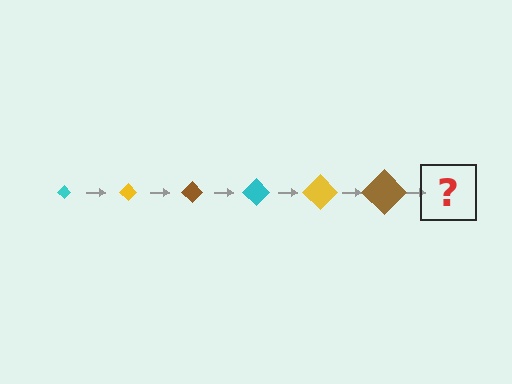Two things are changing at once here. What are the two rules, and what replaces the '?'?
The two rules are that the diamond grows larger each step and the color cycles through cyan, yellow, and brown. The '?' should be a cyan diamond, larger than the previous one.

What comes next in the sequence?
The next element should be a cyan diamond, larger than the previous one.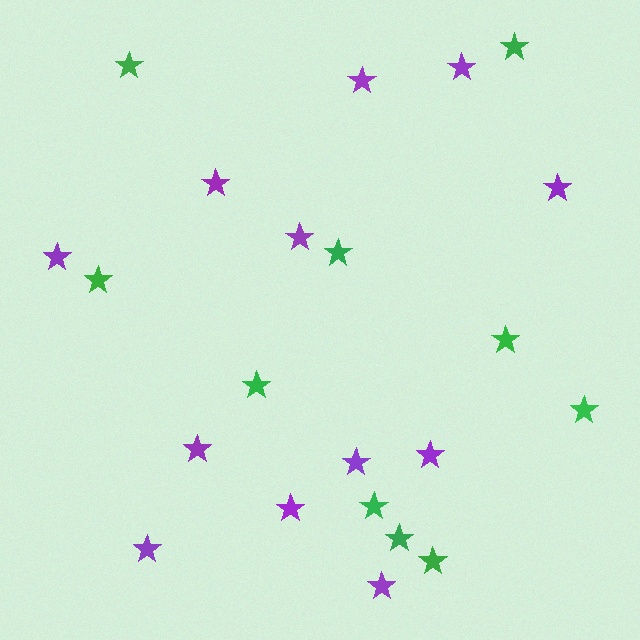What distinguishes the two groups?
There are 2 groups: one group of green stars (10) and one group of purple stars (12).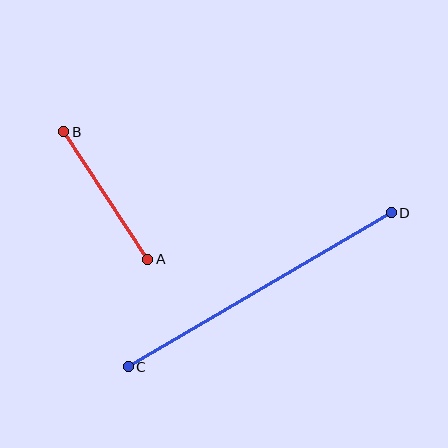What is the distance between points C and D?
The distance is approximately 305 pixels.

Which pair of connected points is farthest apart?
Points C and D are farthest apart.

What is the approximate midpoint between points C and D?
The midpoint is at approximately (260, 290) pixels.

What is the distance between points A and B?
The distance is approximately 153 pixels.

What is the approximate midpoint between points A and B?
The midpoint is at approximately (106, 195) pixels.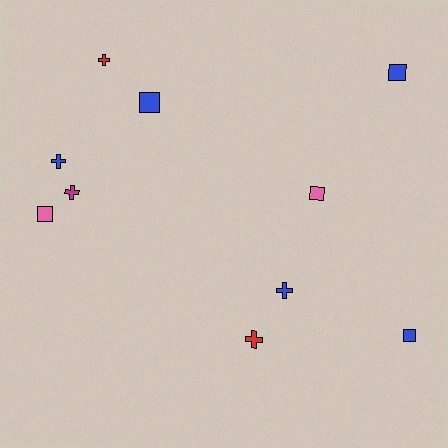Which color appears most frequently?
Blue, with 5 objects.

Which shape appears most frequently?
Cross, with 5 objects.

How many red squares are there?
There are no red squares.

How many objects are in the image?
There are 10 objects.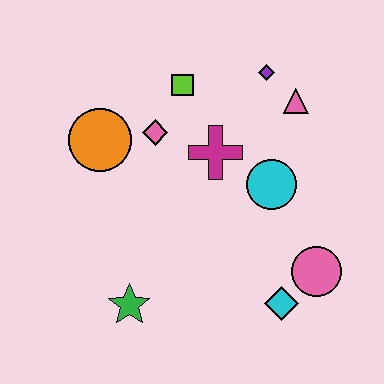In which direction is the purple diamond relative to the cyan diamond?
The purple diamond is above the cyan diamond.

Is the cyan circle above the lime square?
No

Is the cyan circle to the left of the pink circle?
Yes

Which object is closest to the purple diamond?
The pink triangle is closest to the purple diamond.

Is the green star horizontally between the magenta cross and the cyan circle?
No